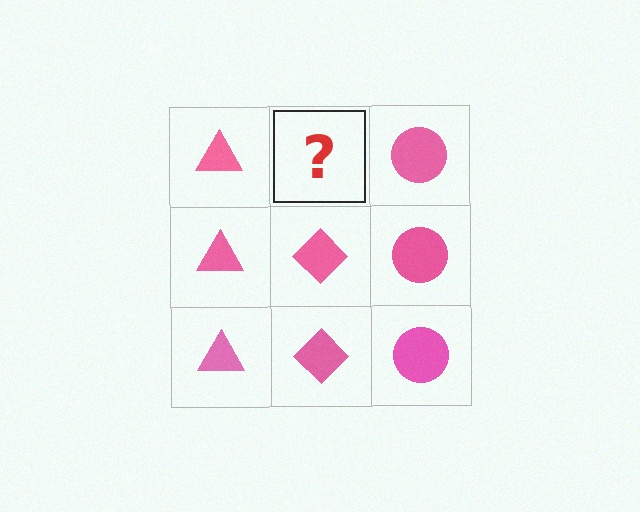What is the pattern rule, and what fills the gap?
The rule is that each column has a consistent shape. The gap should be filled with a pink diamond.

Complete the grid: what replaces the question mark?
The question mark should be replaced with a pink diamond.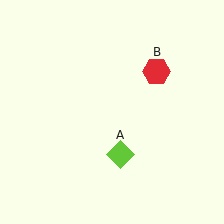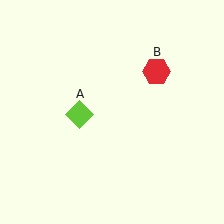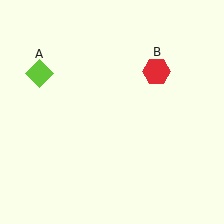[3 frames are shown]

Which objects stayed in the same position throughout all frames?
Red hexagon (object B) remained stationary.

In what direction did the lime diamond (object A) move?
The lime diamond (object A) moved up and to the left.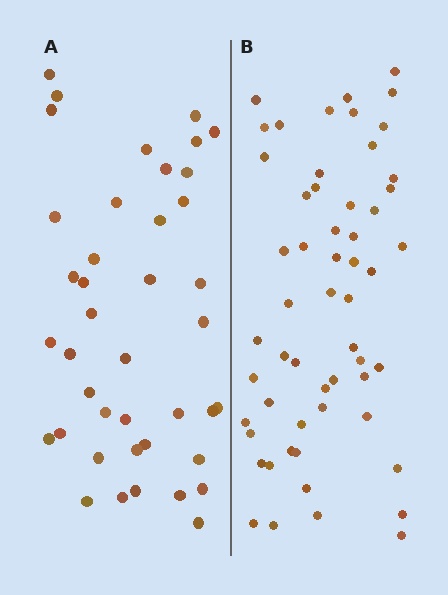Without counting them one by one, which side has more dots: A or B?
Region B (the right region) has more dots.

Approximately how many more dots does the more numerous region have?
Region B has approximately 15 more dots than region A.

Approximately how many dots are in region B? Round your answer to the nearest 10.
About 60 dots. (The exact count is 56, which rounds to 60.)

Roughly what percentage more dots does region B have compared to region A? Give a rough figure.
About 35% more.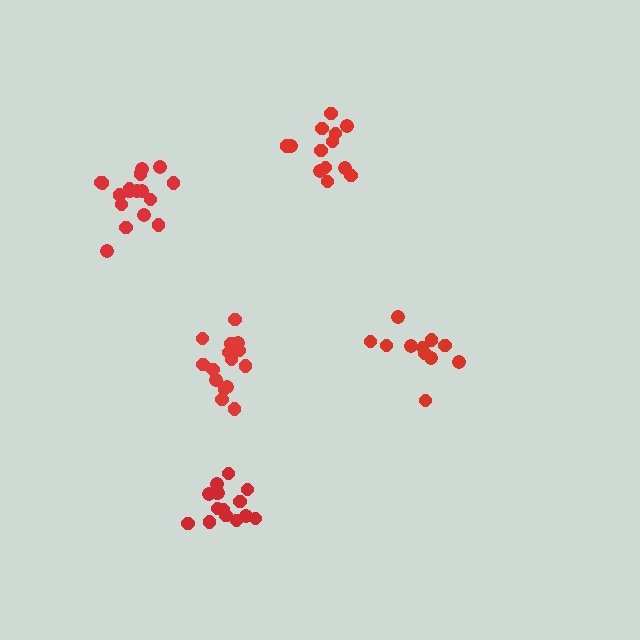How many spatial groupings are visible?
There are 5 spatial groupings.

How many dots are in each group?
Group 1: 15 dots, Group 2: 17 dots, Group 3: 11 dots, Group 4: 15 dots, Group 5: 13 dots (71 total).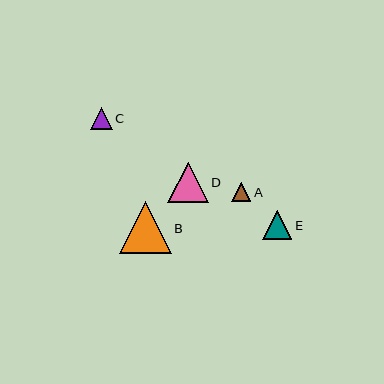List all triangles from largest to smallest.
From largest to smallest: B, D, E, C, A.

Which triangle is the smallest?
Triangle A is the smallest with a size of approximately 19 pixels.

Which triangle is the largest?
Triangle B is the largest with a size of approximately 51 pixels.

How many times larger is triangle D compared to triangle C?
Triangle D is approximately 1.8 times the size of triangle C.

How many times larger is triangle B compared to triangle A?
Triangle B is approximately 2.8 times the size of triangle A.